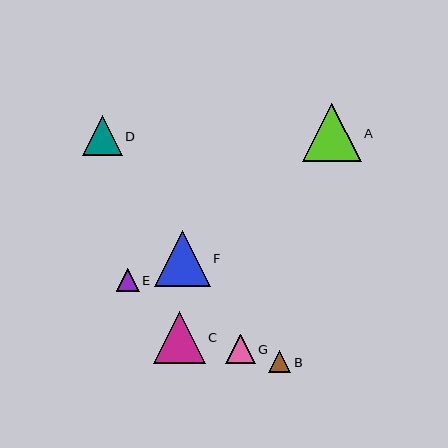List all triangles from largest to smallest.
From largest to smallest: A, F, C, D, G, E, B.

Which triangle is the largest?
Triangle A is the largest with a size of approximately 58 pixels.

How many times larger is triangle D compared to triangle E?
Triangle D is approximately 1.8 times the size of triangle E.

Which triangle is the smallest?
Triangle B is the smallest with a size of approximately 22 pixels.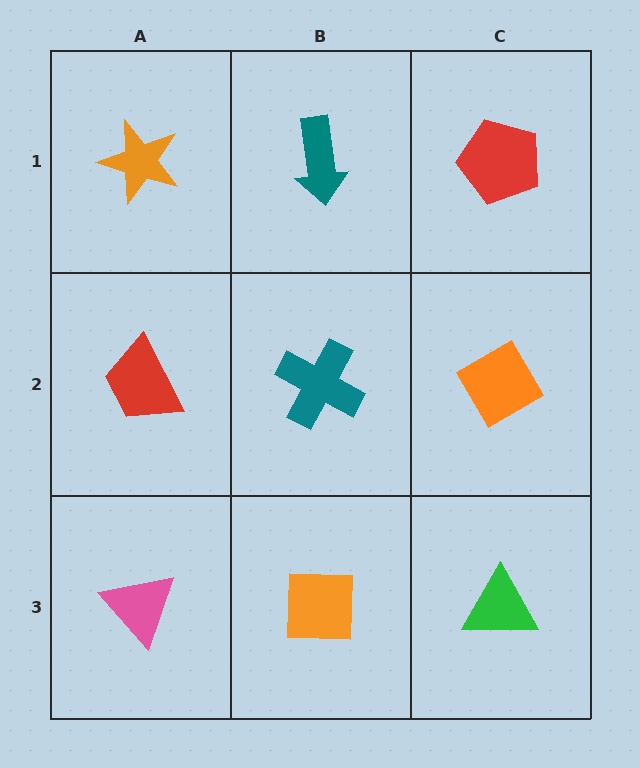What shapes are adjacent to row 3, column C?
An orange diamond (row 2, column C), an orange square (row 3, column B).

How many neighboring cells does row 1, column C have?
2.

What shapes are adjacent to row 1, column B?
A teal cross (row 2, column B), an orange star (row 1, column A), a red pentagon (row 1, column C).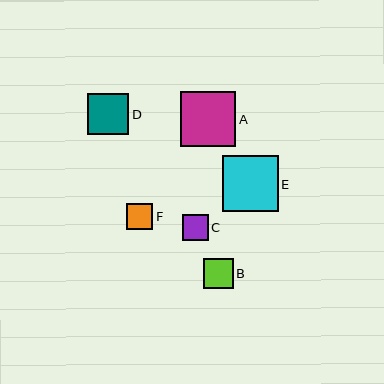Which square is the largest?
Square E is the largest with a size of approximately 56 pixels.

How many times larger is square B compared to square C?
Square B is approximately 1.2 times the size of square C.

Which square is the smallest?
Square C is the smallest with a size of approximately 25 pixels.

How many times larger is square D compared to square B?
Square D is approximately 1.4 times the size of square B.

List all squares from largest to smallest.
From largest to smallest: E, A, D, B, F, C.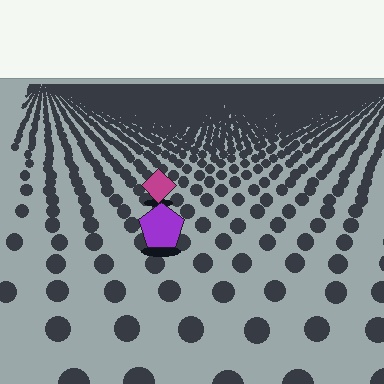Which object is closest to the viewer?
The purple pentagon is closest. The texture marks near it are larger and more spread out.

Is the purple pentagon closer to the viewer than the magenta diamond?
Yes. The purple pentagon is closer — you can tell from the texture gradient: the ground texture is coarser near it.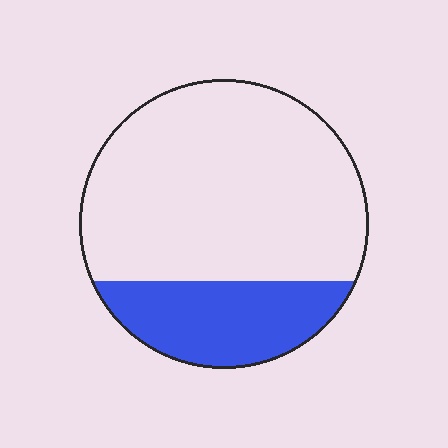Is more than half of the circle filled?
No.